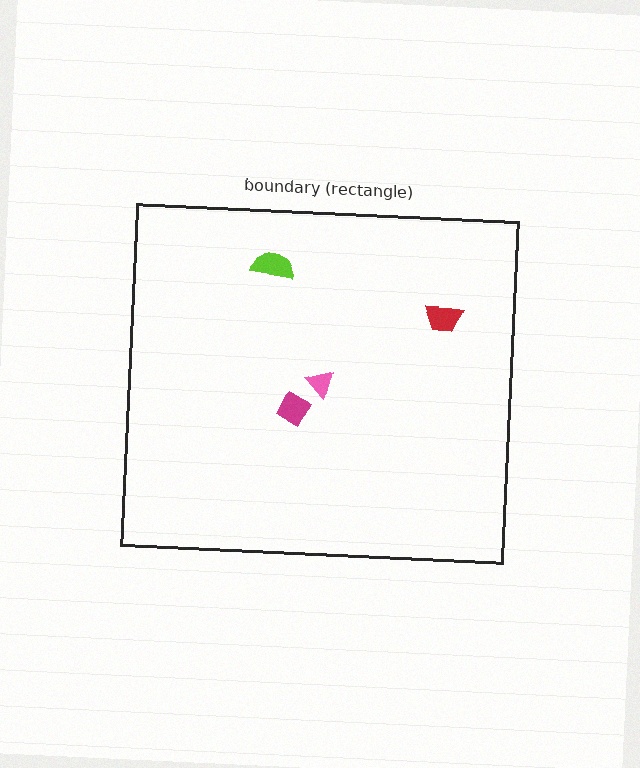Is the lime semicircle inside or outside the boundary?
Inside.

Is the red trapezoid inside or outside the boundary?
Inside.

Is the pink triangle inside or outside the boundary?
Inside.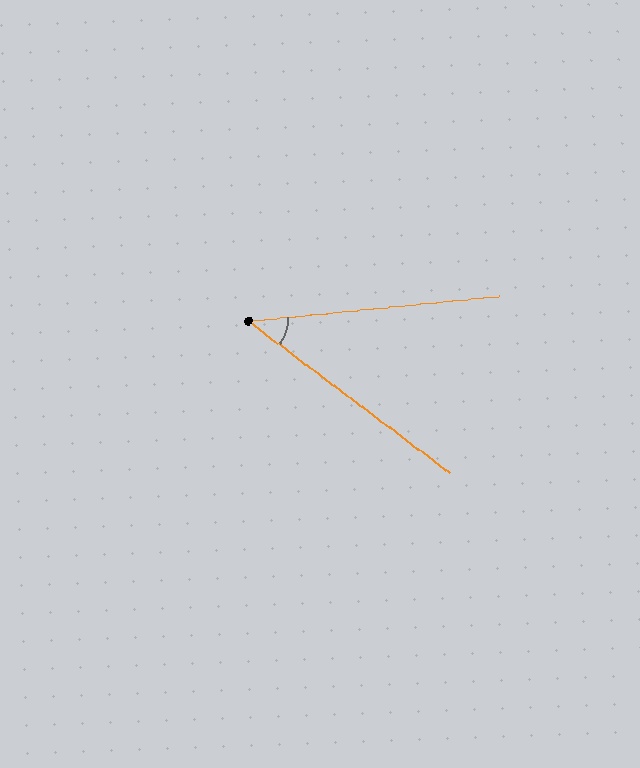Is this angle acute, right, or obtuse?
It is acute.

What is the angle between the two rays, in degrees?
Approximately 43 degrees.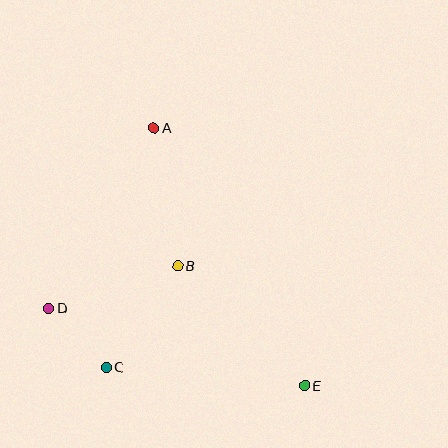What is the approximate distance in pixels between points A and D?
The distance between A and D is approximately 209 pixels.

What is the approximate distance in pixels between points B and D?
The distance between B and D is approximately 136 pixels.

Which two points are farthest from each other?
Points A and E are farthest from each other.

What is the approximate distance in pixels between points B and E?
The distance between B and E is approximately 174 pixels.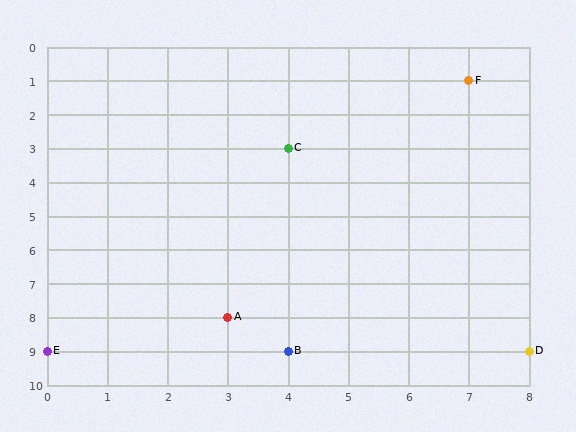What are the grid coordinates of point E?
Point E is at grid coordinates (0, 9).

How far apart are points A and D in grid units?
Points A and D are 5 columns and 1 row apart (about 5.1 grid units diagonally).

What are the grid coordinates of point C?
Point C is at grid coordinates (4, 3).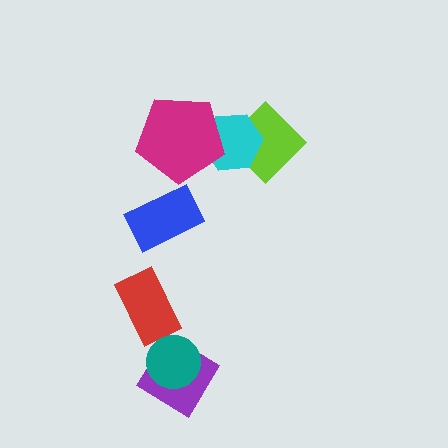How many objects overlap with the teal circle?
1 object overlaps with the teal circle.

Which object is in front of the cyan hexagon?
The magenta pentagon is in front of the cyan hexagon.